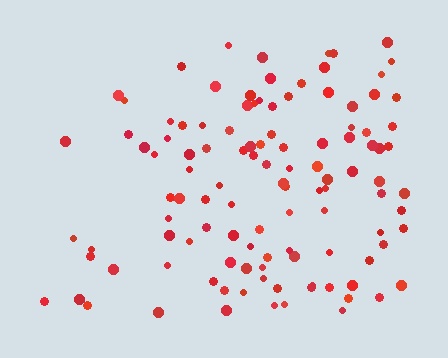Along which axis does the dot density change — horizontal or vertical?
Horizontal.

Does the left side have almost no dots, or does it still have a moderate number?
Still a moderate number, just noticeably fewer than the right.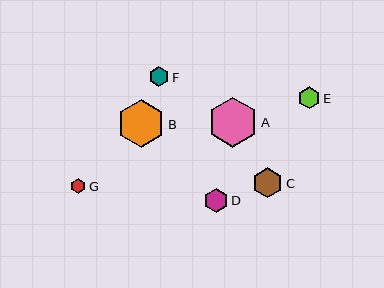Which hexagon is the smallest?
Hexagon G is the smallest with a size of approximately 15 pixels.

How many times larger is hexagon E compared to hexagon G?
Hexagon E is approximately 1.4 times the size of hexagon G.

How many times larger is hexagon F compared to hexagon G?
Hexagon F is approximately 1.3 times the size of hexagon G.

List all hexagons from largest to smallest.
From largest to smallest: A, B, C, D, E, F, G.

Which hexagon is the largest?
Hexagon A is the largest with a size of approximately 50 pixels.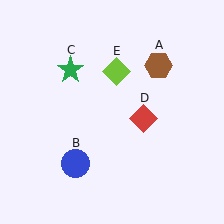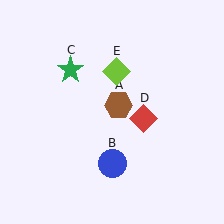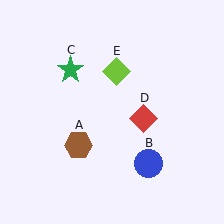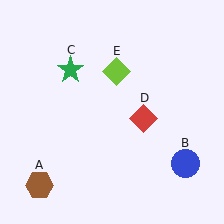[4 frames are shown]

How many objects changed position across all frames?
2 objects changed position: brown hexagon (object A), blue circle (object B).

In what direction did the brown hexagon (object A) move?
The brown hexagon (object A) moved down and to the left.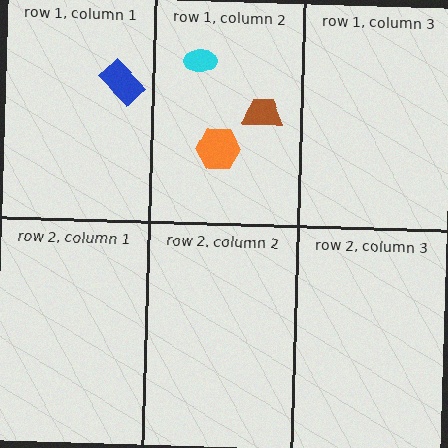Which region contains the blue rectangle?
The row 1, column 1 region.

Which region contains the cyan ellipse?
The row 1, column 2 region.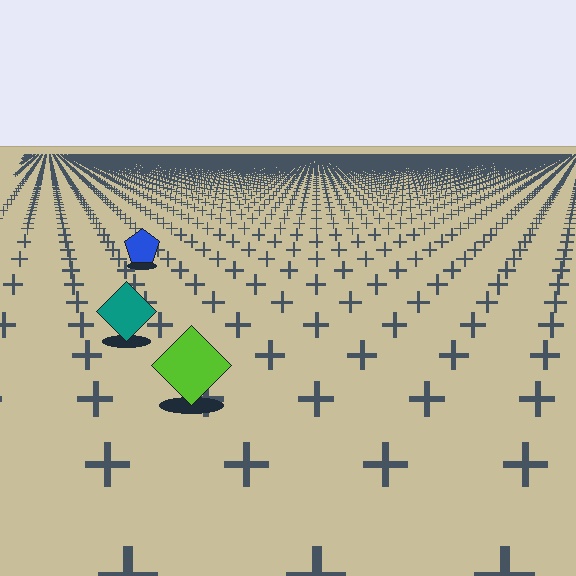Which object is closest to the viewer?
The lime diamond is closest. The texture marks near it are larger and more spread out.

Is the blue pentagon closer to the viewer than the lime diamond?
No. The lime diamond is closer — you can tell from the texture gradient: the ground texture is coarser near it.